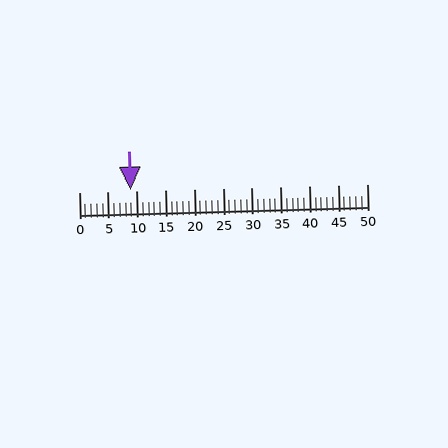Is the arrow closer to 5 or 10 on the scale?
The arrow is closer to 10.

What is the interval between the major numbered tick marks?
The major tick marks are spaced 5 units apart.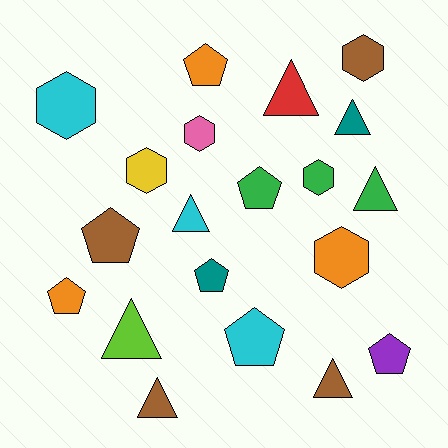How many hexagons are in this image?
There are 6 hexagons.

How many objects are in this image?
There are 20 objects.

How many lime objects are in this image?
There is 1 lime object.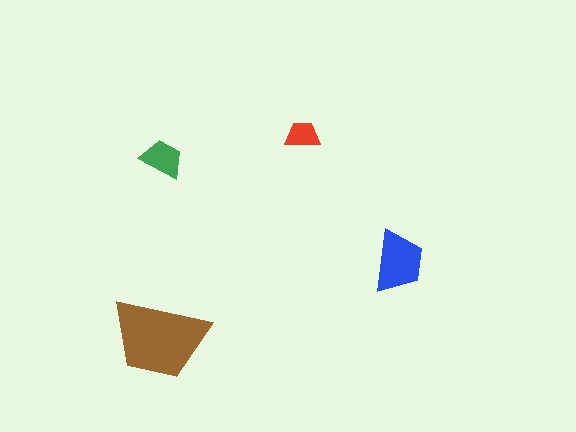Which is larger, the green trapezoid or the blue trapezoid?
The blue one.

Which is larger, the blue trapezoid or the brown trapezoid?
The brown one.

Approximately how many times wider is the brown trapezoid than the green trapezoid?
About 2.5 times wider.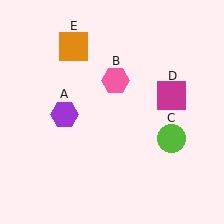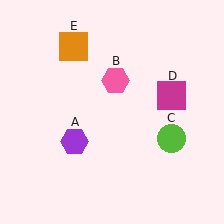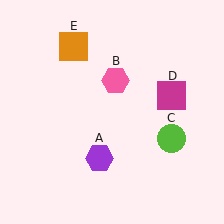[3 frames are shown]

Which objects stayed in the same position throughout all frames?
Pink hexagon (object B) and lime circle (object C) and magenta square (object D) and orange square (object E) remained stationary.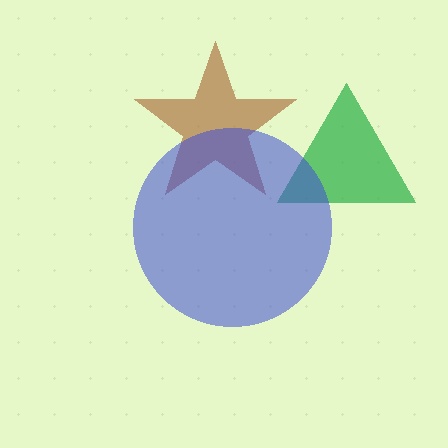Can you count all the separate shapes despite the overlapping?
Yes, there are 3 separate shapes.